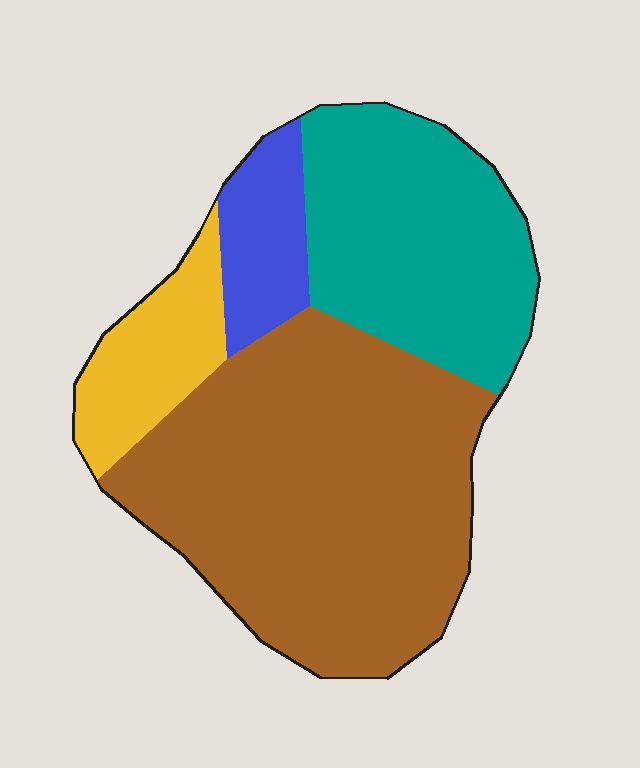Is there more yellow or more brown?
Brown.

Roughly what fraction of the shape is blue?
Blue covers 9% of the shape.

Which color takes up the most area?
Brown, at roughly 50%.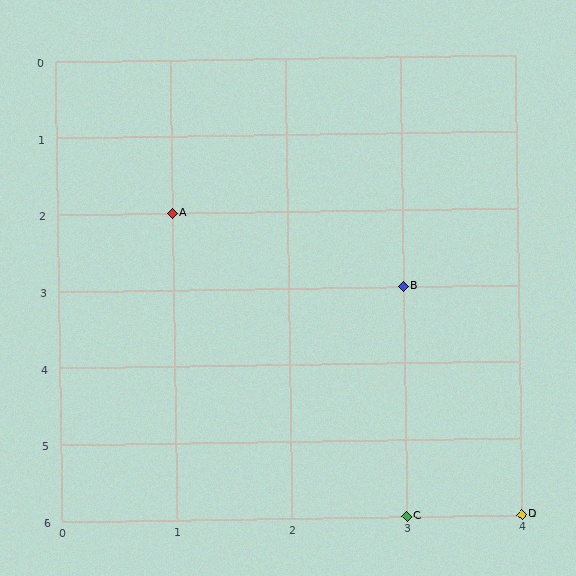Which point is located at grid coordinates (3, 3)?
Point B is at (3, 3).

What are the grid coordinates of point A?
Point A is at grid coordinates (1, 2).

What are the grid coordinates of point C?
Point C is at grid coordinates (3, 6).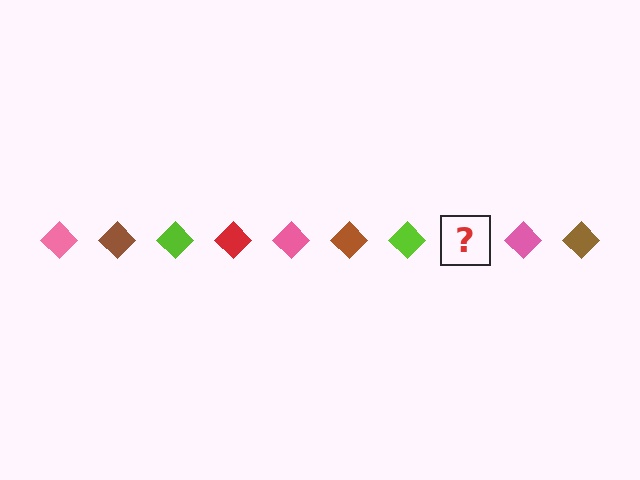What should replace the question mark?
The question mark should be replaced with a red diamond.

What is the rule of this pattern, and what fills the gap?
The rule is that the pattern cycles through pink, brown, lime, red diamonds. The gap should be filled with a red diamond.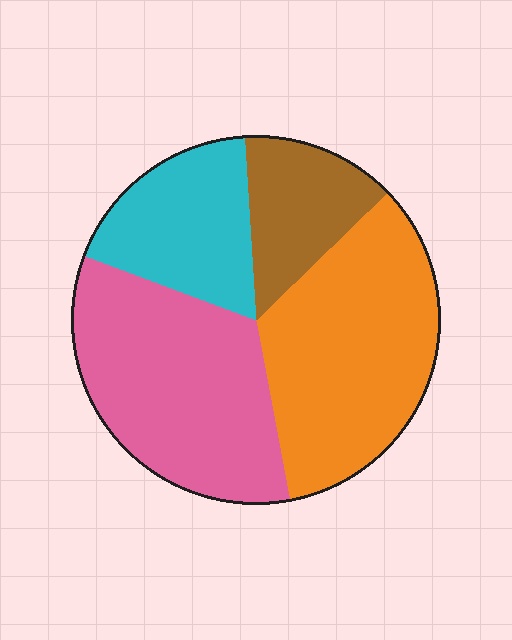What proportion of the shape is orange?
Orange covers around 35% of the shape.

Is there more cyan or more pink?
Pink.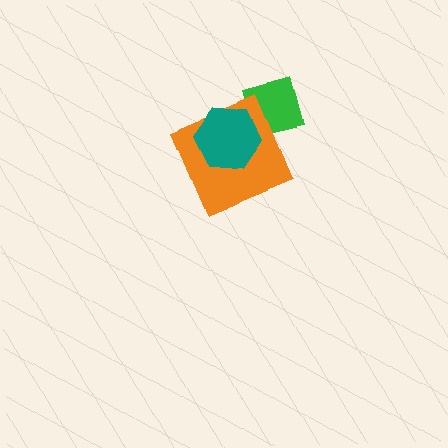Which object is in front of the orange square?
The teal hexagon is in front of the orange square.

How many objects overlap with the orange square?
2 objects overlap with the orange square.